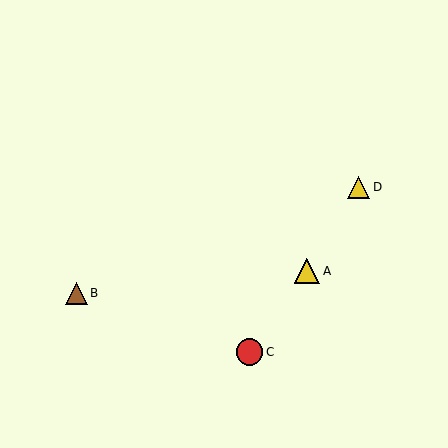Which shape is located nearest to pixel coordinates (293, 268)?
The yellow triangle (labeled A) at (307, 271) is nearest to that location.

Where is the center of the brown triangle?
The center of the brown triangle is at (76, 293).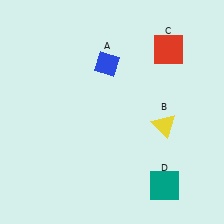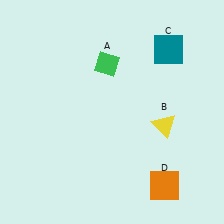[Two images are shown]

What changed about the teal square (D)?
In Image 1, D is teal. In Image 2, it changed to orange.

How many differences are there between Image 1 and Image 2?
There are 3 differences between the two images.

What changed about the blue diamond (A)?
In Image 1, A is blue. In Image 2, it changed to green.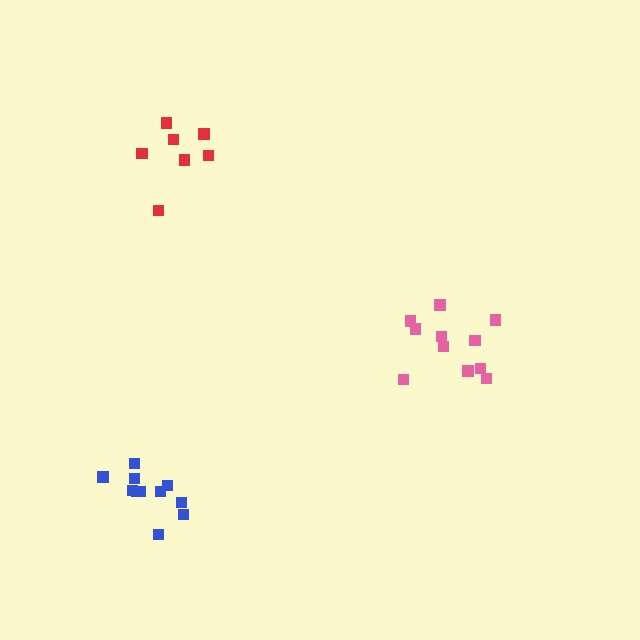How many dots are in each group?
Group 1: 7 dots, Group 2: 11 dots, Group 3: 11 dots (29 total).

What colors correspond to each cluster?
The clusters are colored: red, blue, pink.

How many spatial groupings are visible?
There are 3 spatial groupings.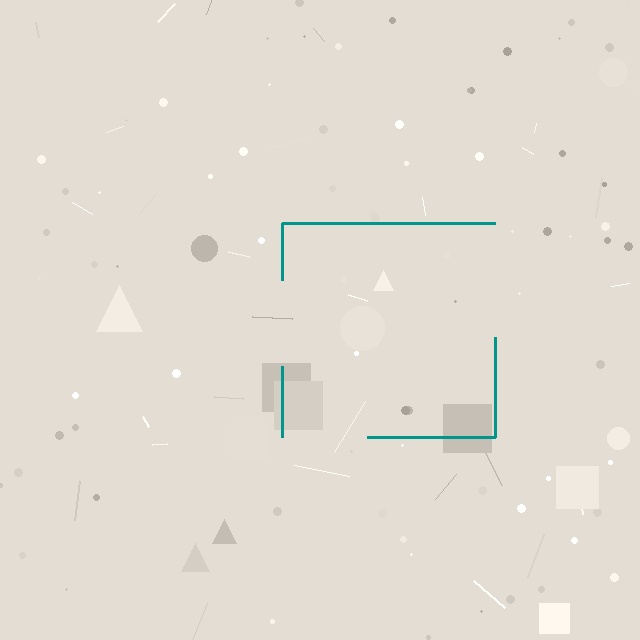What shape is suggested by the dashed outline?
The dashed outline suggests a square.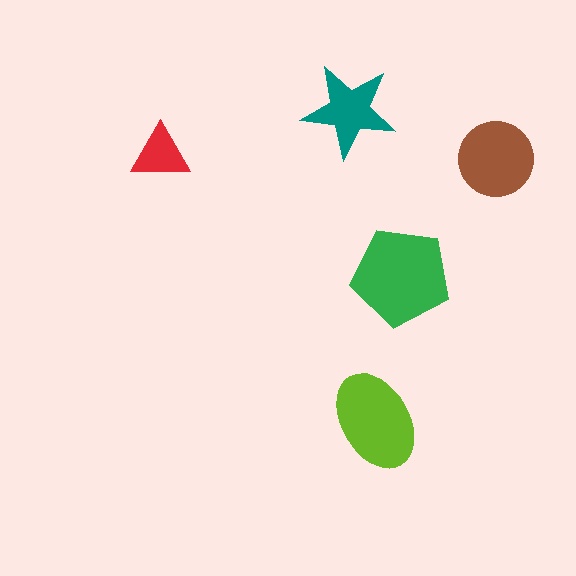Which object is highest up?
The teal star is topmost.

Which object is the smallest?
The red triangle.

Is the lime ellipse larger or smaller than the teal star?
Larger.